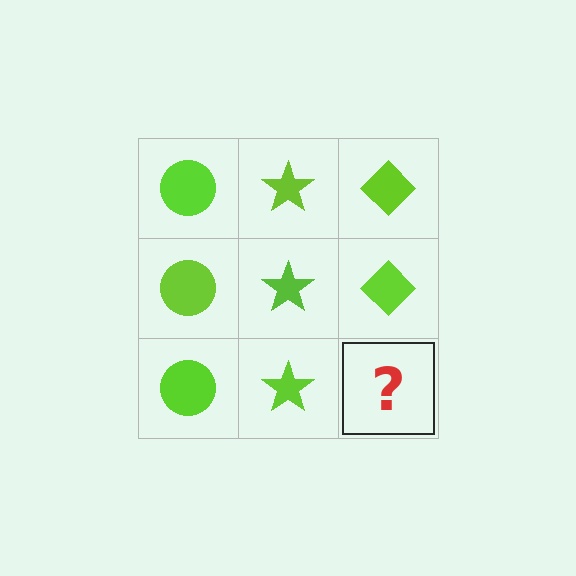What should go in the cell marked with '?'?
The missing cell should contain a lime diamond.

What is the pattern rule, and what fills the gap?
The rule is that each column has a consistent shape. The gap should be filled with a lime diamond.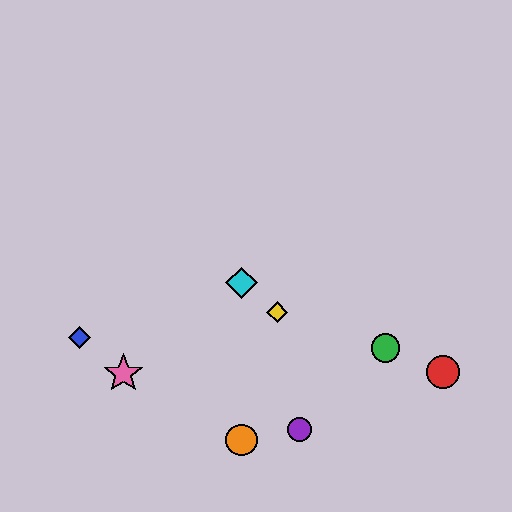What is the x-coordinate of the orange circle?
The orange circle is at x≈242.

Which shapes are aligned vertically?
The orange circle, the cyan diamond are aligned vertically.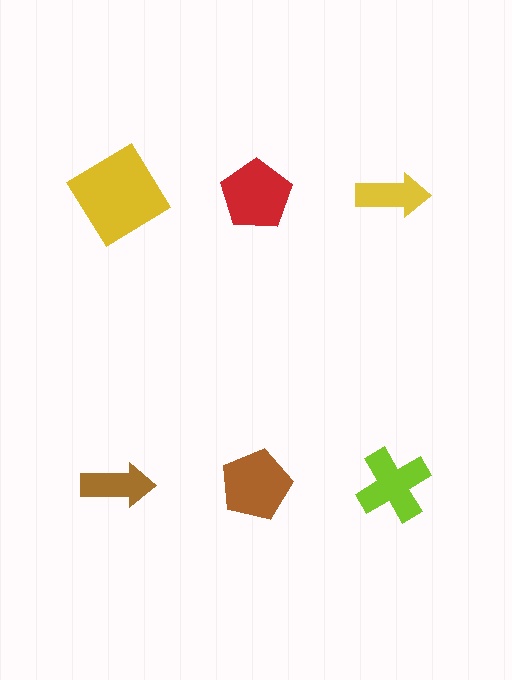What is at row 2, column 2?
A brown pentagon.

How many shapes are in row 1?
3 shapes.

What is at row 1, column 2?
A red pentagon.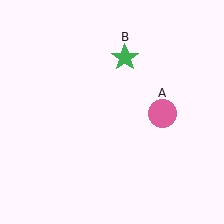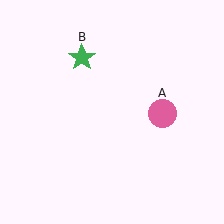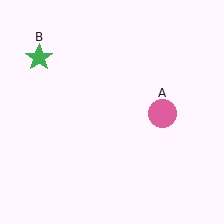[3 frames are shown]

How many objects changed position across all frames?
1 object changed position: green star (object B).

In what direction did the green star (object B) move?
The green star (object B) moved left.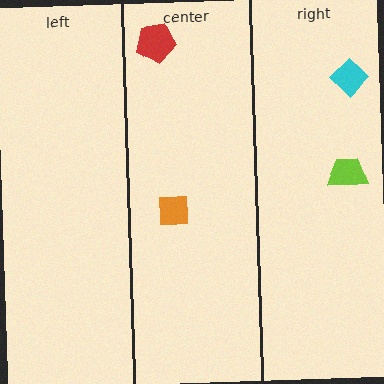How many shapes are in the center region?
2.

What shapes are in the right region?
The lime trapezoid, the cyan diamond.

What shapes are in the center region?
The red pentagon, the orange square.